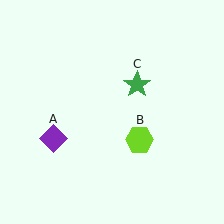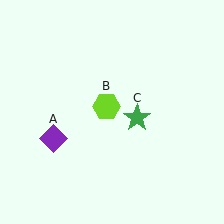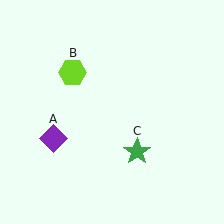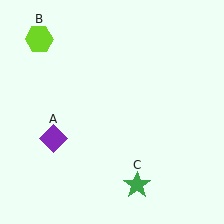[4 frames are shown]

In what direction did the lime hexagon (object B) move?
The lime hexagon (object B) moved up and to the left.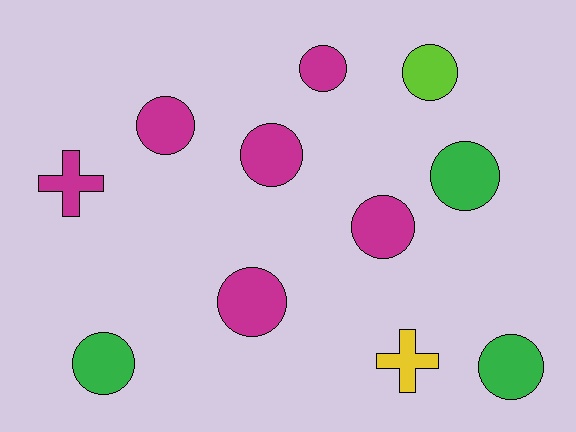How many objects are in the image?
There are 11 objects.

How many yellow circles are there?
There are no yellow circles.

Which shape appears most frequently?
Circle, with 9 objects.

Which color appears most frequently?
Magenta, with 6 objects.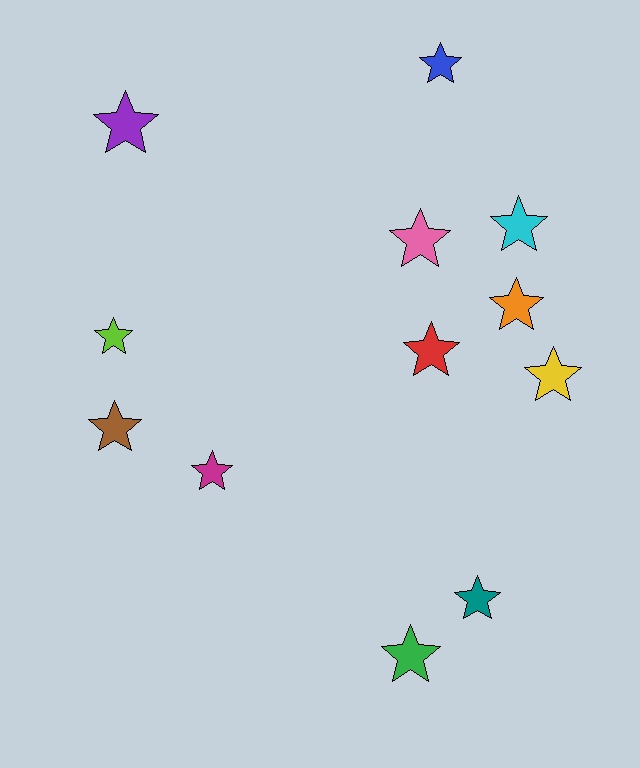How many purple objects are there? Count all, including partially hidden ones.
There is 1 purple object.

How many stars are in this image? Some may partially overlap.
There are 12 stars.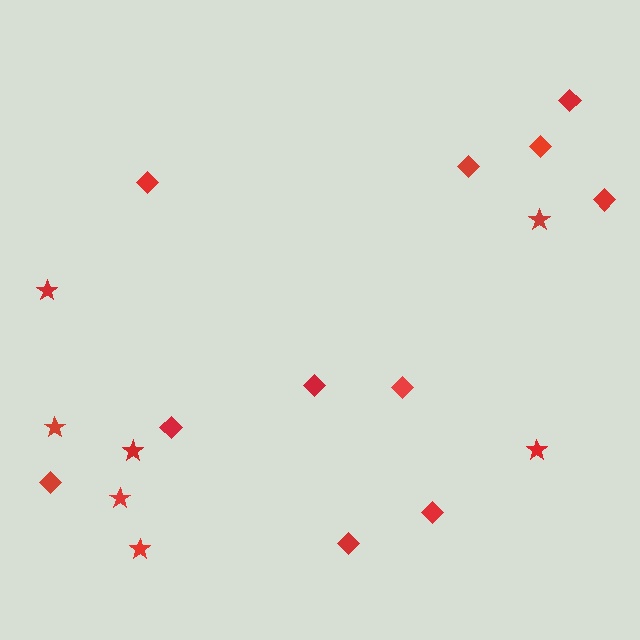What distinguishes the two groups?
There are 2 groups: one group of stars (7) and one group of diamonds (11).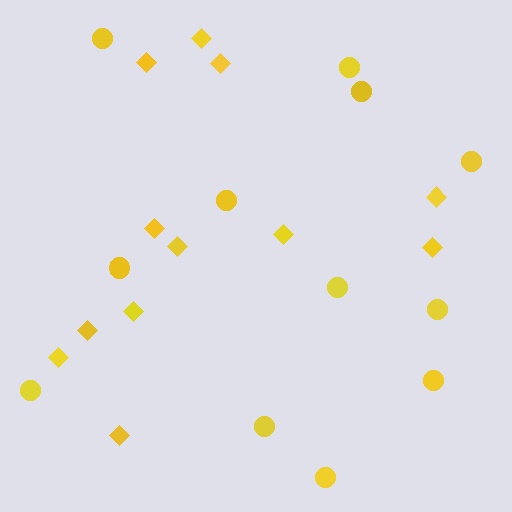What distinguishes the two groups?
There are 2 groups: one group of diamonds (12) and one group of circles (12).